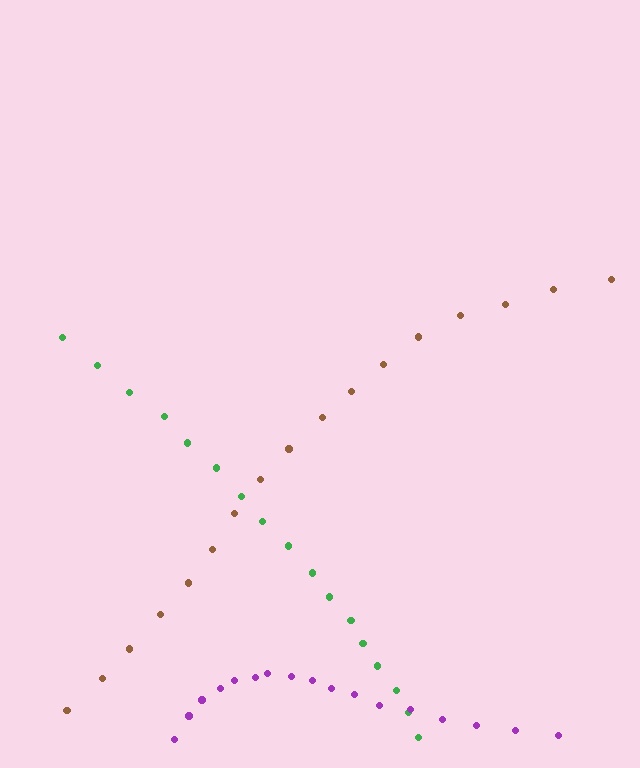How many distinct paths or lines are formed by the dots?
There are 3 distinct paths.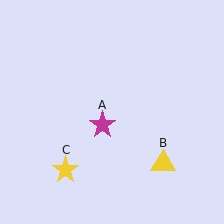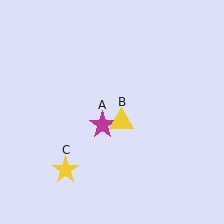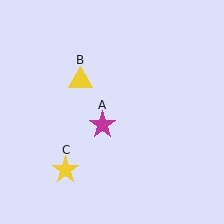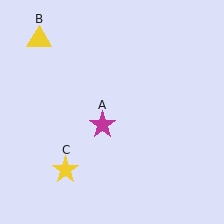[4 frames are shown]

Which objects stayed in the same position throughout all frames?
Magenta star (object A) and yellow star (object C) remained stationary.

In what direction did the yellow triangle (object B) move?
The yellow triangle (object B) moved up and to the left.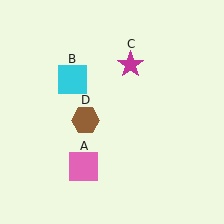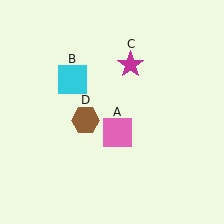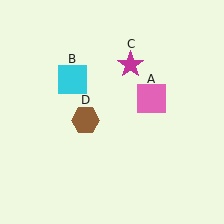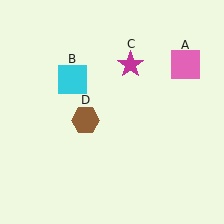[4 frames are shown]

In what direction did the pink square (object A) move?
The pink square (object A) moved up and to the right.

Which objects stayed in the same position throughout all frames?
Cyan square (object B) and magenta star (object C) and brown hexagon (object D) remained stationary.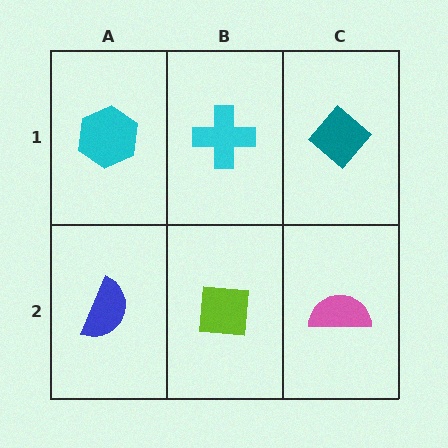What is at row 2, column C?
A pink semicircle.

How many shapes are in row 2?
3 shapes.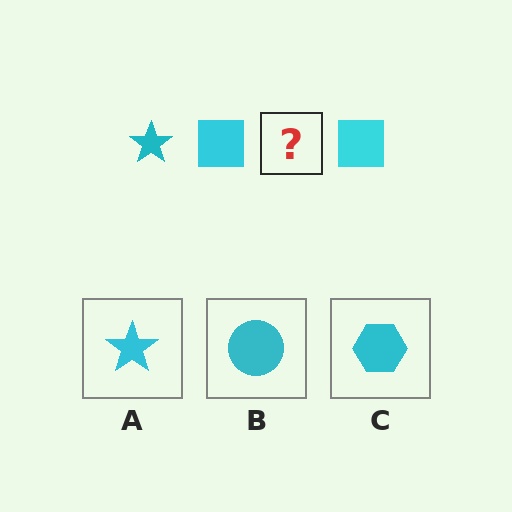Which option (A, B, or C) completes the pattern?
A.